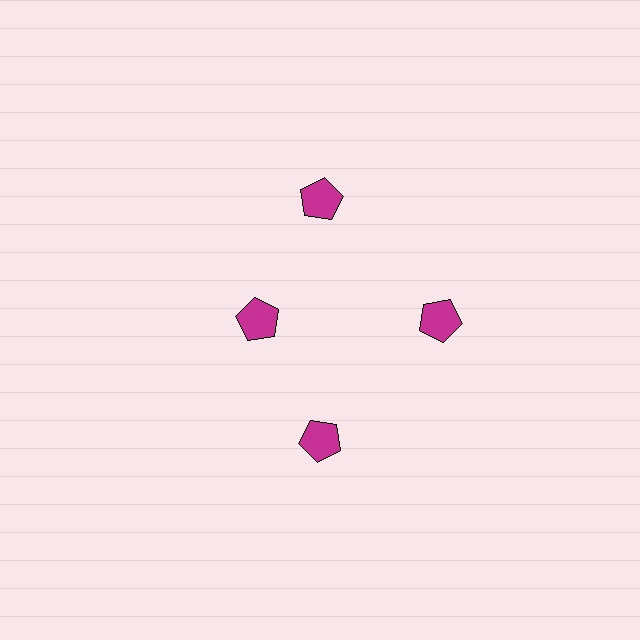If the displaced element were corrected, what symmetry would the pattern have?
It would have 4-fold rotational symmetry — the pattern would map onto itself every 90 degrees.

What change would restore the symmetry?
The symmetry would be restored by moving it outward, back onto the ring so that all 4 pentagons sit at equal angles and equal distance from the center.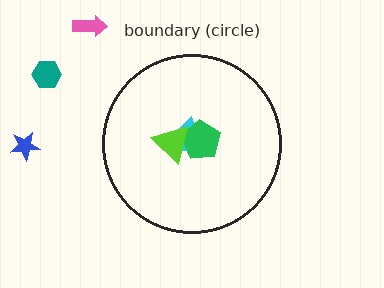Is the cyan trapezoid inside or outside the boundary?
Inside.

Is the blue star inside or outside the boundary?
Outside.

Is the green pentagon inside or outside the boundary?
Inside.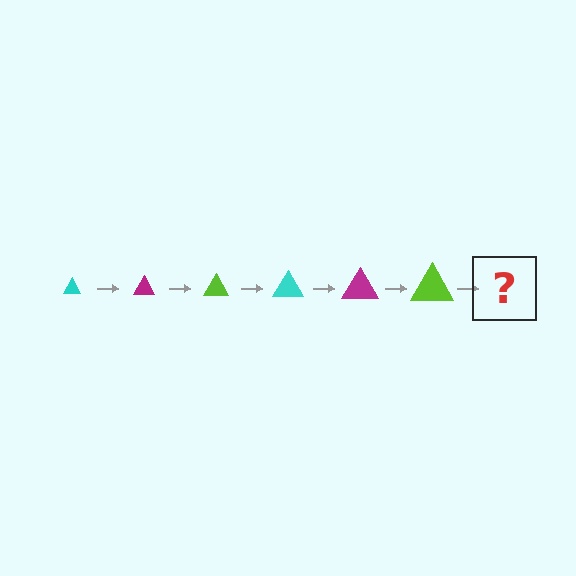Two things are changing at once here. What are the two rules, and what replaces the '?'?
The two rules are that the triangle grows larger each step and the color cycles through cyan, magenta, and lime. The '?' should be a cyan triangle, larger than the previous one.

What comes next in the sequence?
The next element should be a cyan triangle, larger than the previous one.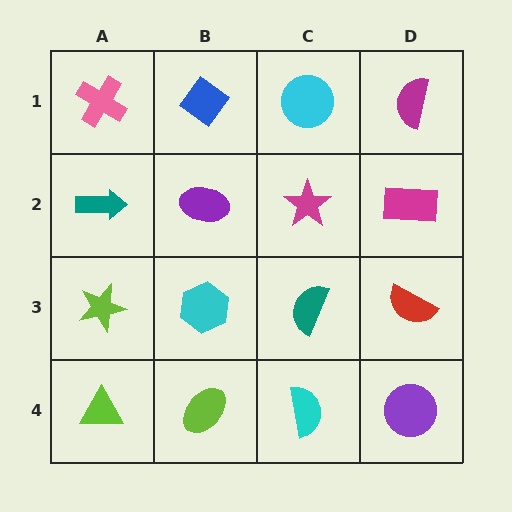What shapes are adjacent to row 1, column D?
A magenta rectangle (row 2, column D), a cyan circle (row 1, column C).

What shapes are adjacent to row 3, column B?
A purple ellipse (row 2, column B), a lime ellipse (row 4, column B), a lime star (row 3, column A), a teal semicircle (row 3, column C).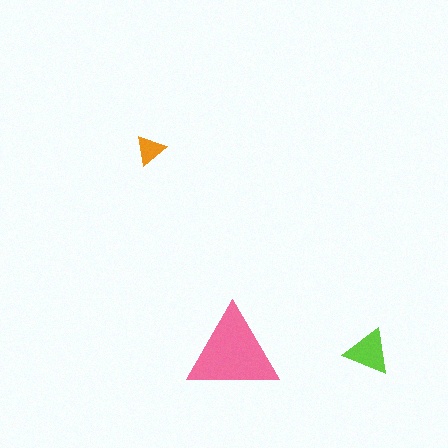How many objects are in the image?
There are 3 objects in the image.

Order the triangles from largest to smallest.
the pink one, the lime one, the orange one.